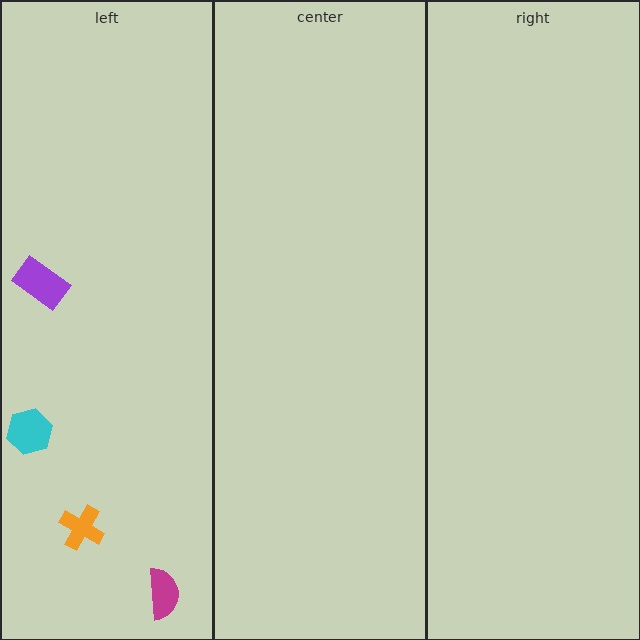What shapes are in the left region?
The orange cross, the magenta semicircle, the cyan hexagon, the purple rectangle.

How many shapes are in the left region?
4.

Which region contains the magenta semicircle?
The left region.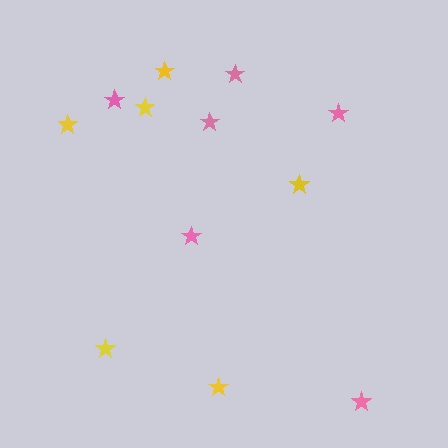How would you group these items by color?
There are 2 groups: one group of yellow stars (6) and one group of pink stars (6).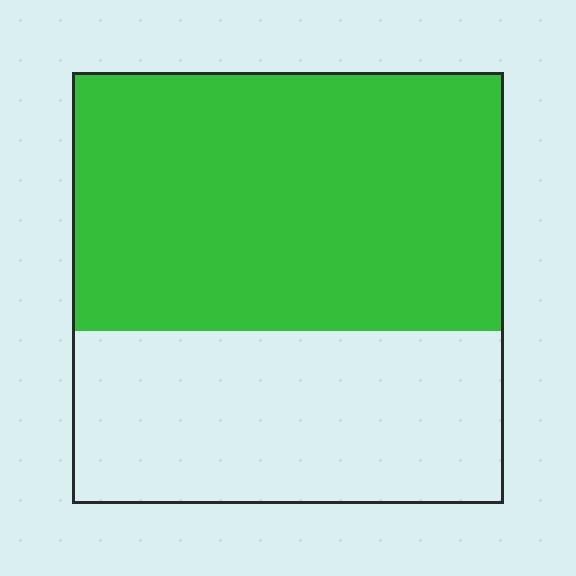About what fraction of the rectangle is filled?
About three fifths (3/5).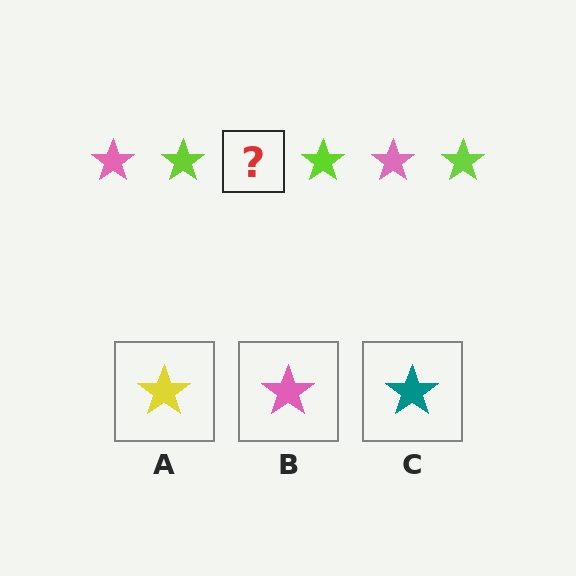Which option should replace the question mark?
Option B.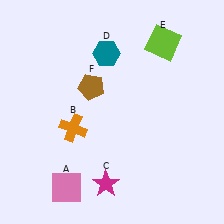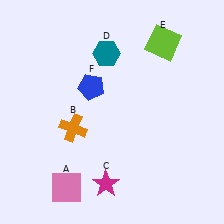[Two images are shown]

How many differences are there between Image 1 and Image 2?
There is 1 difference between the two images.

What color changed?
The pentagon (F) changed from brown in Image 1 to blue in Image 2.